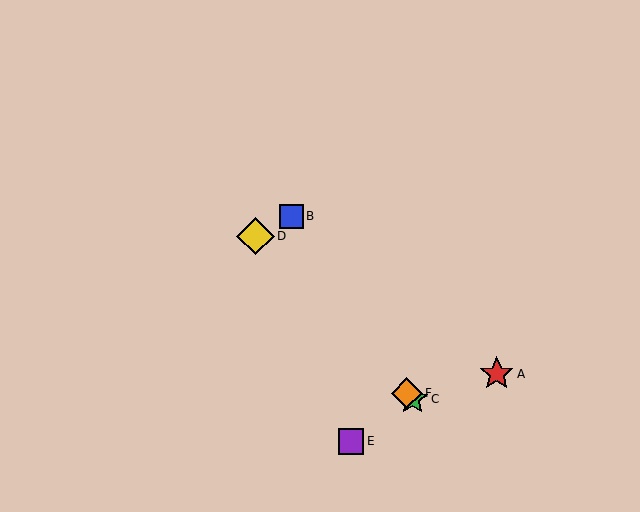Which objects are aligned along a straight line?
Objects C, D, F are aligned along a straight line.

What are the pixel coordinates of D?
Object D is at (256, 236).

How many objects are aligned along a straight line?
3 objects (C, D, F) are aligned along a straight line.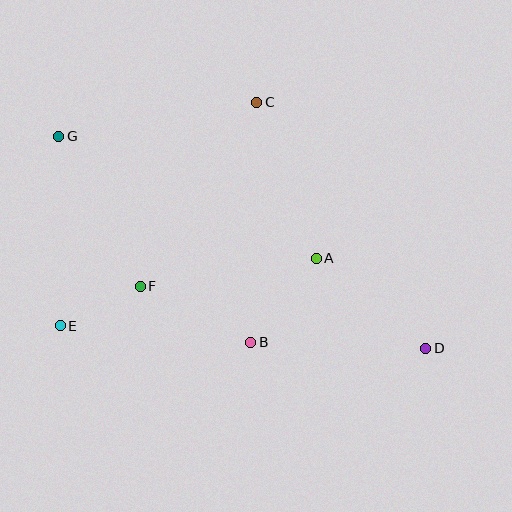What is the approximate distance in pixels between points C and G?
The distance between C and G is approximately 201 pixels.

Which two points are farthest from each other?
Points D and G are farthest from each other.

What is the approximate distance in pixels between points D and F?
The distance between D and F is approximately 292 pixels.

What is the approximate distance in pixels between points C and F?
The distance between C and F is approximately 218 pixels.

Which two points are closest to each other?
Points E and F are closest to each other.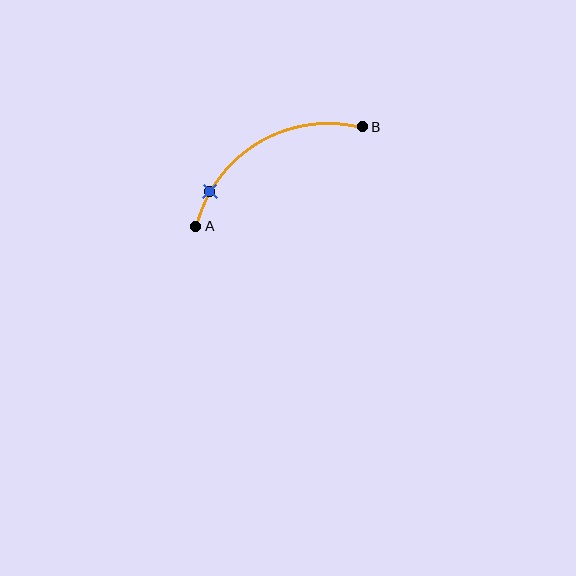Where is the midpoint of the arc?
The arc midpoint is the point on the curve farthest from the straight line joining A and B. It sits above that line.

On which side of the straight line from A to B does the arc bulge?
The arc bulges above the straight line connecting A and B.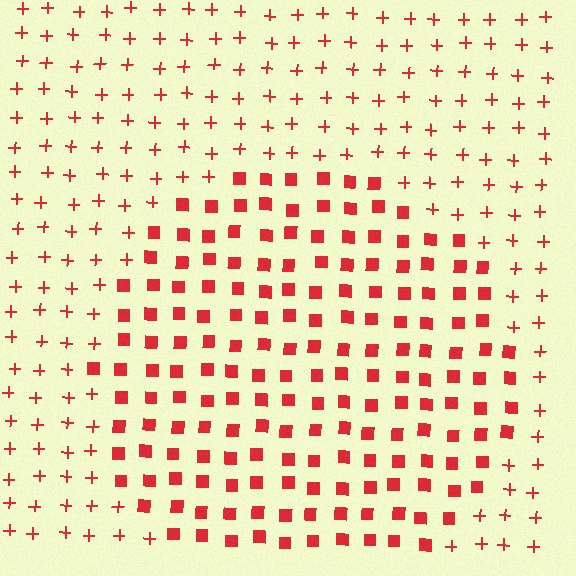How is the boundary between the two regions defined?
The boundary is defined by a change in element shape: squares inside vs. plus signs outside. All elements share the same color and spacing.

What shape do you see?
I see a circle.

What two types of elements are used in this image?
The image uses squares inside the circle region and plus signs outside it.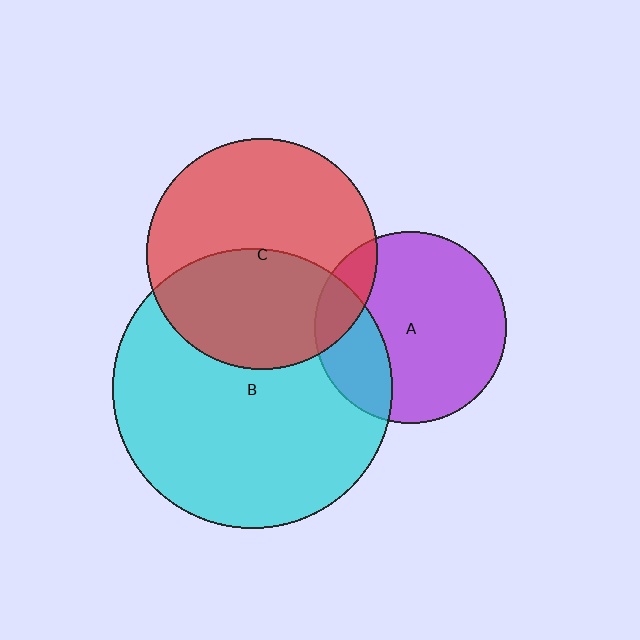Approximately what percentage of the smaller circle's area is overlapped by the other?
Approximately 25%.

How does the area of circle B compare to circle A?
Approximately 2.1 times.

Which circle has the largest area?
Circle B (cyan).